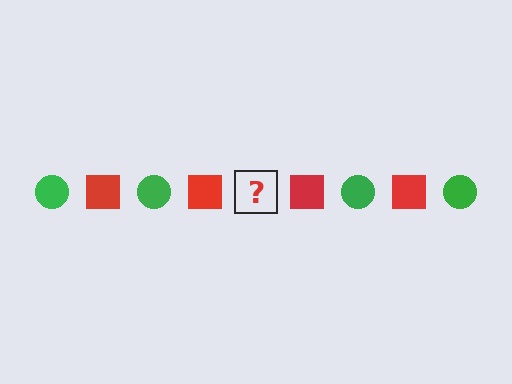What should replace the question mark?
The question mark should be replaced with a green circle.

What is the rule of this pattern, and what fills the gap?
The rule is that the pattern alternates between green circle and red square. The gap should be filled with a green circle.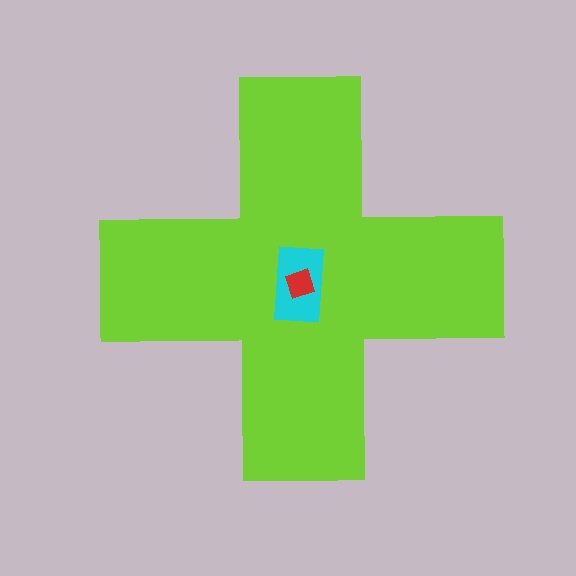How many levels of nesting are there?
3.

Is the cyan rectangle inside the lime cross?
Yes.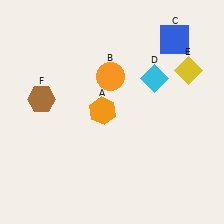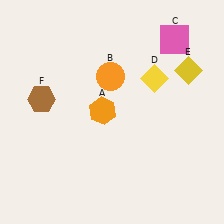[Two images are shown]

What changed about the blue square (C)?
In Image 1, C is blue. In Image 2, it changed to pink.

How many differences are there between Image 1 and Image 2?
There are 2 differences between the two images.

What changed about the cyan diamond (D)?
In Image 1, D is cyan. In Image 2, it changed to yellow.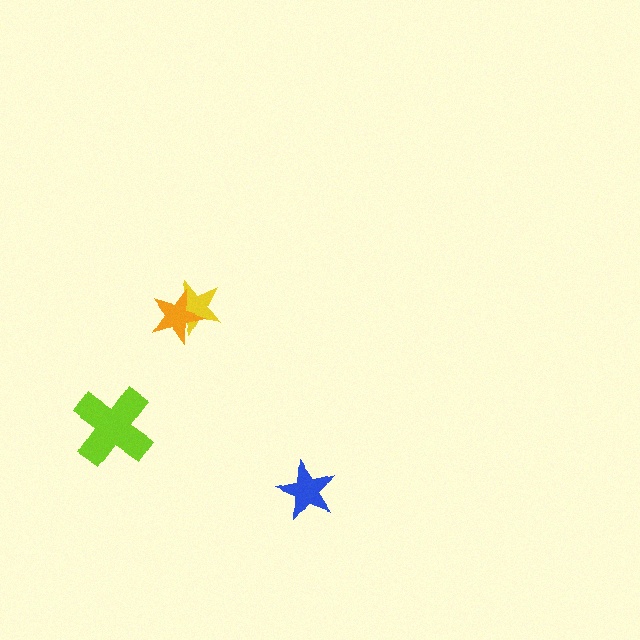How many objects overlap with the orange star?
1 object overlaps with the orange star.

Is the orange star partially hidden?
No, no other shape covers it.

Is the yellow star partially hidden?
Yes, it is partially covered by another shape.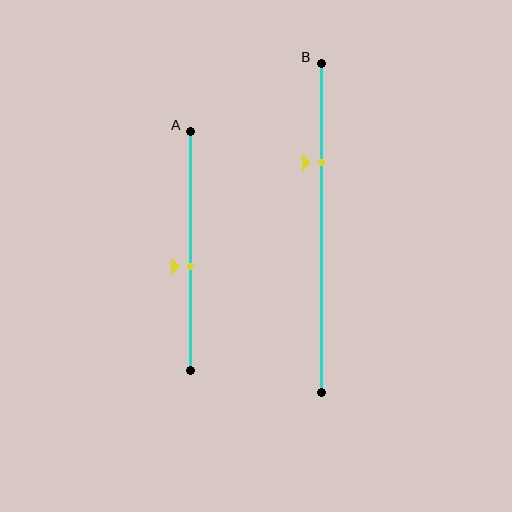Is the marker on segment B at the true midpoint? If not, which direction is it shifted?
No, the marker on segment B is shifted upward by about 20% of the segment length.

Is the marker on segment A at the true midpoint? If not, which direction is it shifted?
No, the marker on segment A is shifted downward by about 6% of the segment length.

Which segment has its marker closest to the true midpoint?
Segment A has its marker closest to the true midpoint.